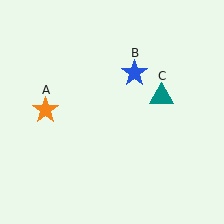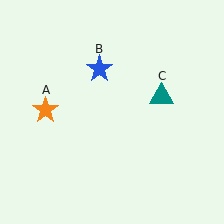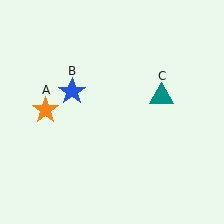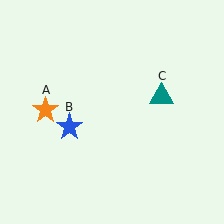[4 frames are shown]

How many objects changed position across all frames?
1 object changed position: blue star (object B).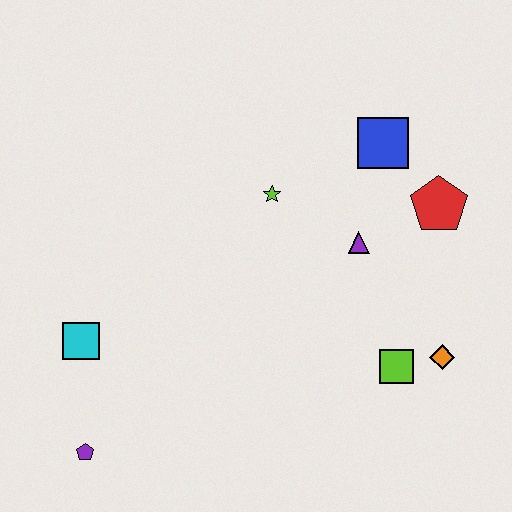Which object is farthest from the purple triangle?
The purple pentagon is farthest from the purple triangle.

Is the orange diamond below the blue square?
Yes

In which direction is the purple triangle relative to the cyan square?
The purple triangle is to the right of the cyan square.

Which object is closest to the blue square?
The red pentagon is closest to the blue square.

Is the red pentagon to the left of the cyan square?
No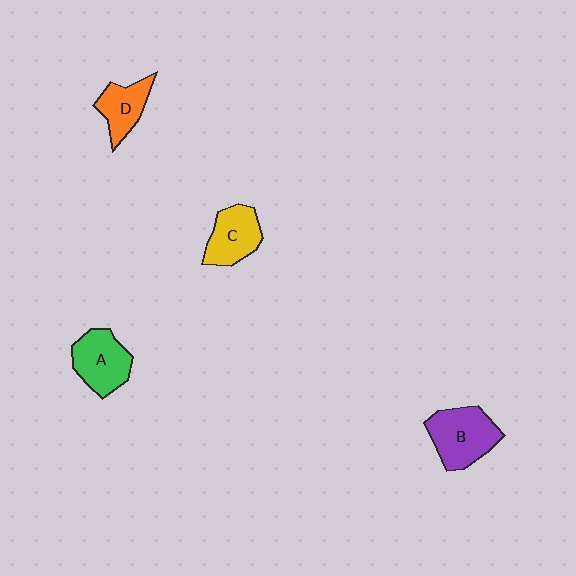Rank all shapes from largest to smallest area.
From largest to smallest: B (purple), A (green), C (yellow), D (orange).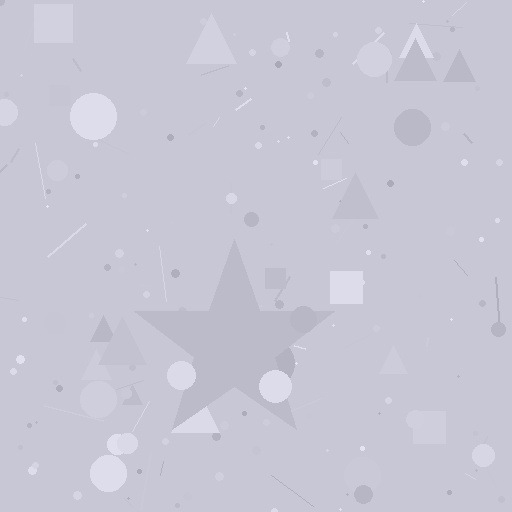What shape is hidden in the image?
A star is hidden in the image.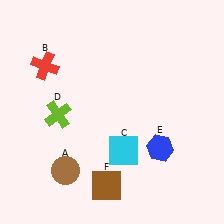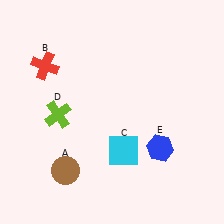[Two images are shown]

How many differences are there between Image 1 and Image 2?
There is 1 difference between the two images.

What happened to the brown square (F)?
The brown square (F) was removed in Image 2. It was in the bottom-left area of Image 1.